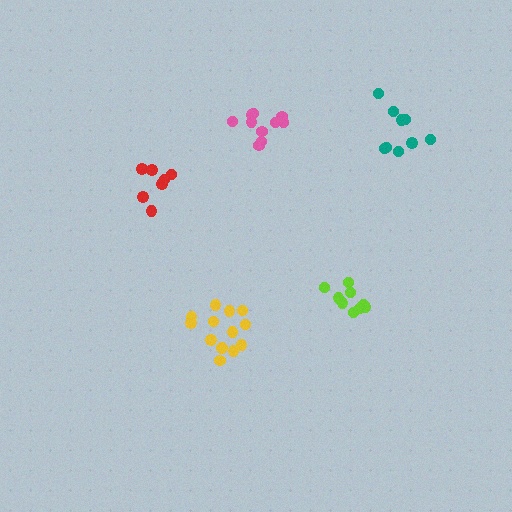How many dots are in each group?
Group 1: 10 dots, Group 2: 9 dots, Group 3: 13 dots, Group 4: 9 dots, Group 5: 7 dots (48 total).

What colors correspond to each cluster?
The clusters are colored: pink, lime, yellow, teal, red.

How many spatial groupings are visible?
There are 5 spatial groupings.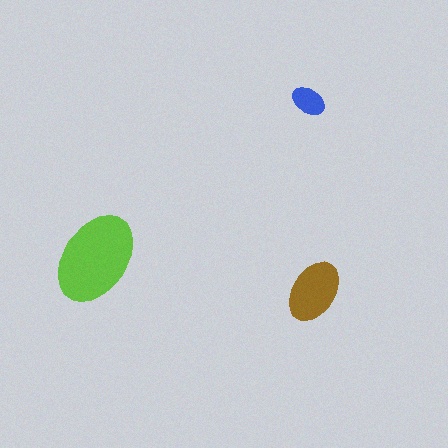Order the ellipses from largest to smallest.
the lime one, the brown one, the blue one.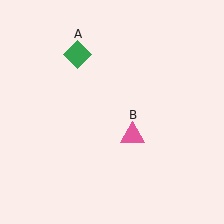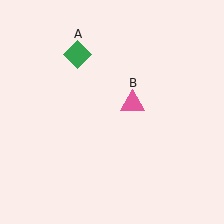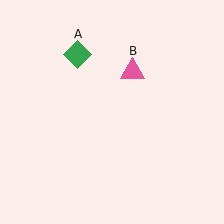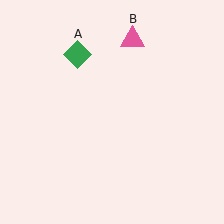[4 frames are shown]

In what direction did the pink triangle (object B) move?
The pink triangle (object B) moved up.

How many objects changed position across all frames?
1 object changed position: pink triangle (object B).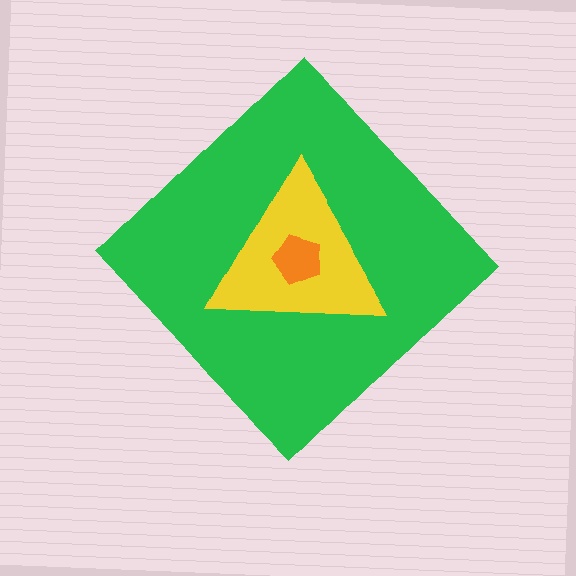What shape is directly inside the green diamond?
The yellow triangle.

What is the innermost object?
The orange pentagon.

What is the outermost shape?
The green diamond.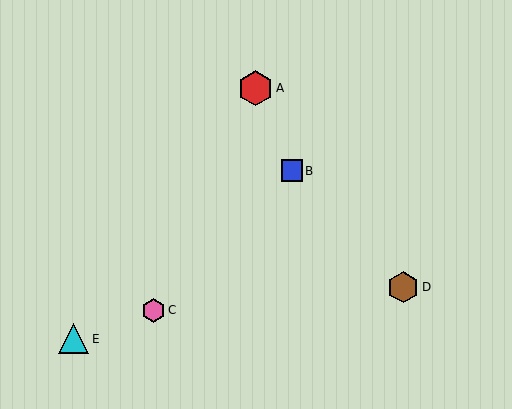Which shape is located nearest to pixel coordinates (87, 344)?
The cyan triangle (labeled E) at (74, 339) is nearest to that location.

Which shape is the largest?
The red hexagon (labeled A) is the largest.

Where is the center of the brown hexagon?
The center of the brown hexagon is at (403, 287).